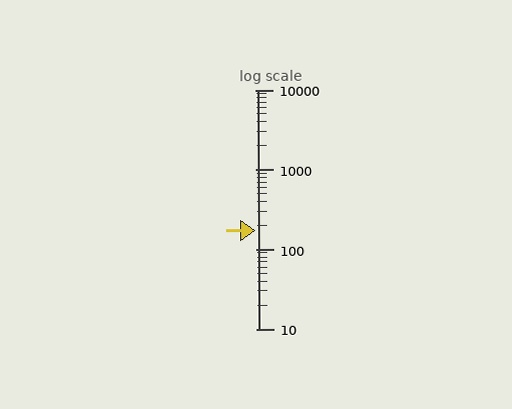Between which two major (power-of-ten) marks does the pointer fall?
The pointer is between 100 and 1000.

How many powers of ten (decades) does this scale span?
The scale spans 3 decades, from 10 to 10000.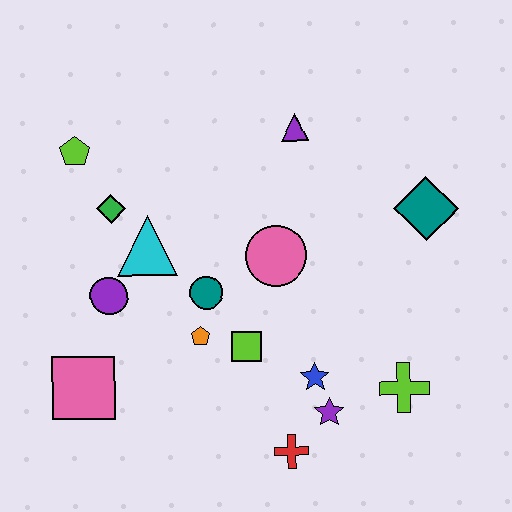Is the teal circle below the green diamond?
Yes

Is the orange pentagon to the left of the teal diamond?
Yes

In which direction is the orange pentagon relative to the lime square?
The orange pentagon is to the left of the lime square.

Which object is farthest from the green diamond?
The lime cross is farthest from the green diamond.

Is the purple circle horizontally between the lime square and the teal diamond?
No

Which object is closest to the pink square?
The purple circle is closest to the pink square.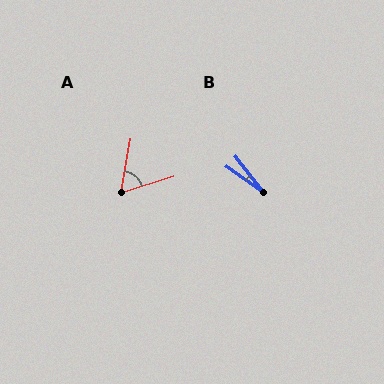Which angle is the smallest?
B, at approximately 16 degrees.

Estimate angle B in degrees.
Approximately 16 degrees.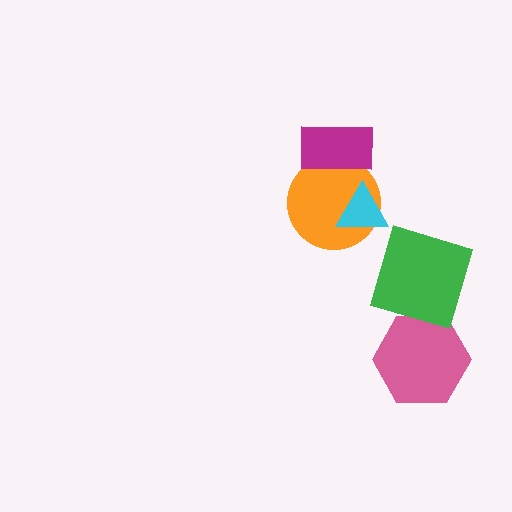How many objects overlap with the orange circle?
2 objects overlap with the orange circle.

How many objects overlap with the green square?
0 objects overlap with the green square.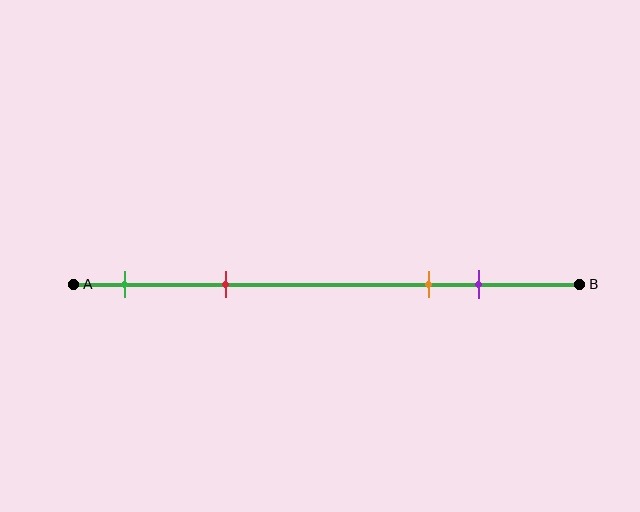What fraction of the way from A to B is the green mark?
The green mark is approximately 10% (0.1) of the way from A to B.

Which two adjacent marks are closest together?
The orange and purple marks are the closest adjacent pair.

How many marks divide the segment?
There are 4 marks dividing the segment.